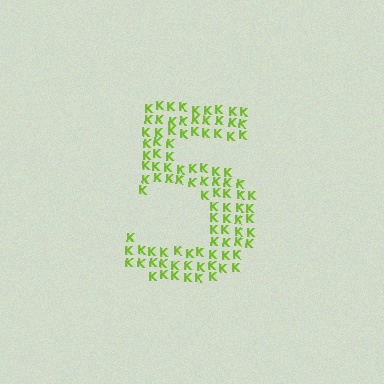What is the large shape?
The large shape is the digit 5.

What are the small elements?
The small elements are letter K's.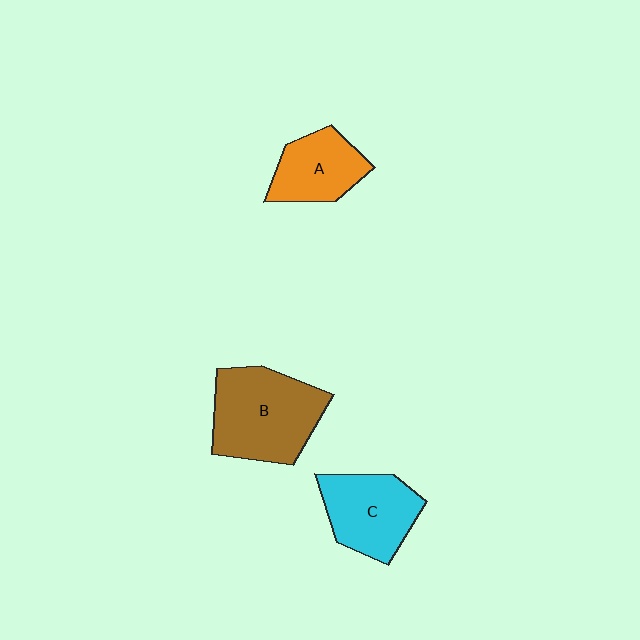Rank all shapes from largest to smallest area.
From largest to smallest: B (brown), C (cyan), A (orange).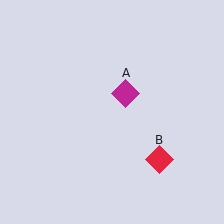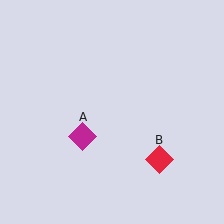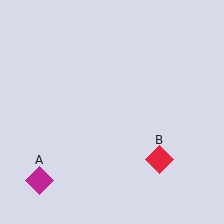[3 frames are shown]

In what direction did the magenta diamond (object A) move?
The magenta diamond (object A) moved down and to the left.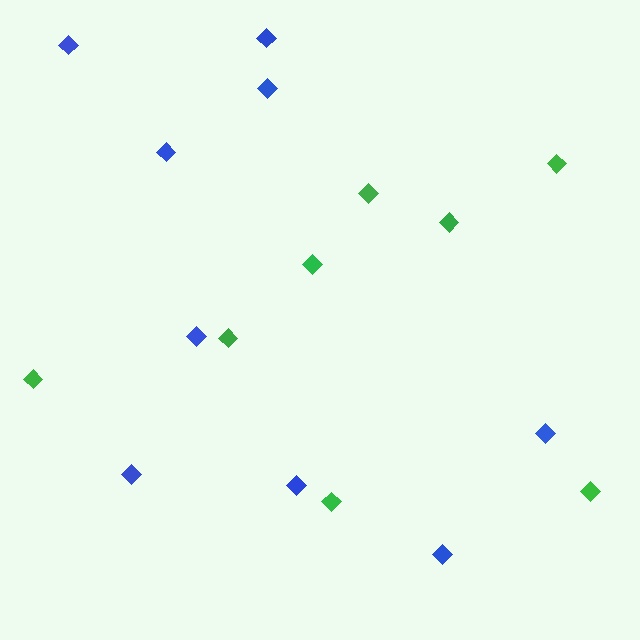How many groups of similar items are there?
There are 2 groups: one group of blue diamonds (9) and one group of green diamonds (8).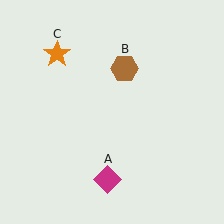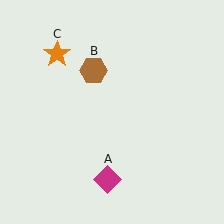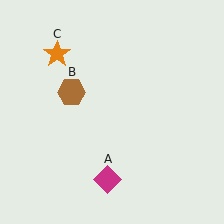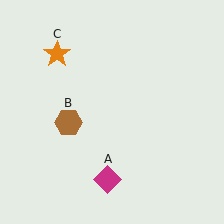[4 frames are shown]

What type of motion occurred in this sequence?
The brown hexagon (object B) rotated counterclockwise around the center of the scene.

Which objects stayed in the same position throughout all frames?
Magenta diamond (object A) and orange star (object C) remained stationary.